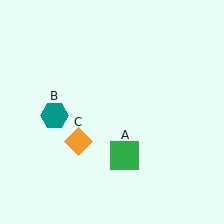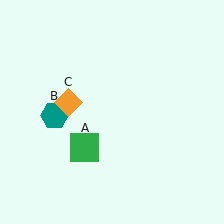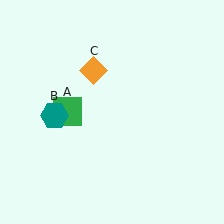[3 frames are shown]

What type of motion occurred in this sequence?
The green square (object A), orange diamond (object C) rotated clockwise around the center of the scene.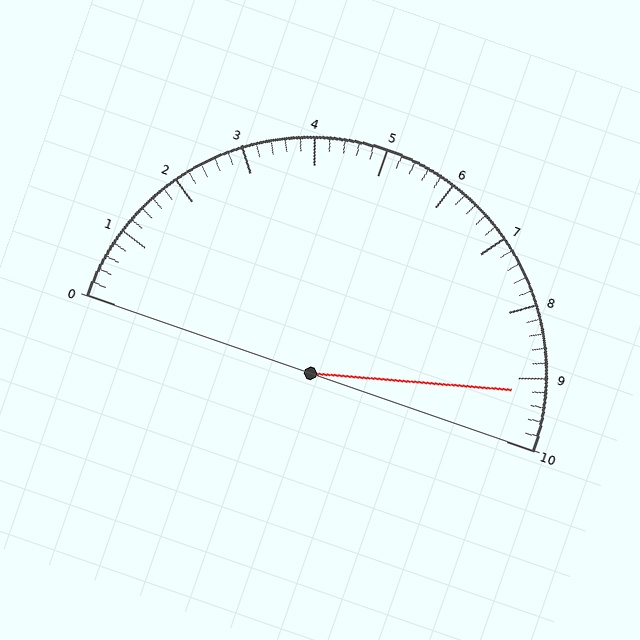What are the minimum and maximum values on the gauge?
The gauge ranges from 0 to 10.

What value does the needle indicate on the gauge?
The needle indicates approximately 9.2.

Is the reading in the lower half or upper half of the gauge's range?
The reading is in the upper half of the range (0 to 10).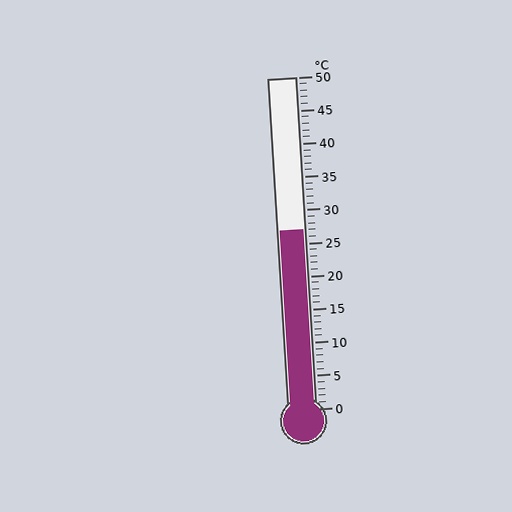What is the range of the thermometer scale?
The thermometer scale ranges from 0°C to 50°C.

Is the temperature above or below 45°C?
The temperature is below 45°C.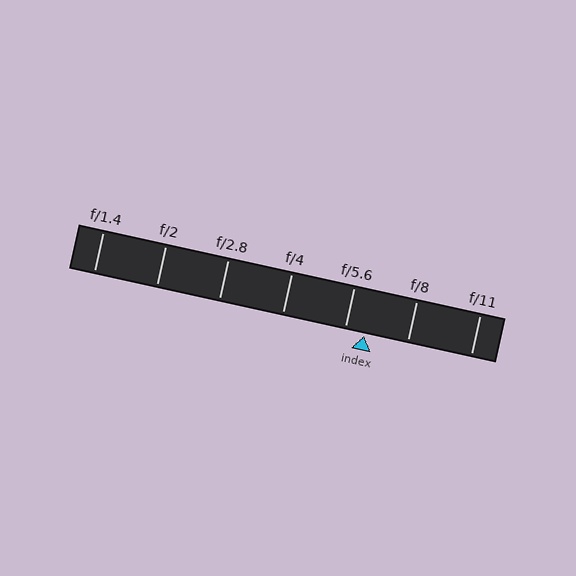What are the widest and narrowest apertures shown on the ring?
The widest aperture shown is f/1.4 and the narrowest is f/11.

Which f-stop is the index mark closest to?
The index mark is closest to f/5.6.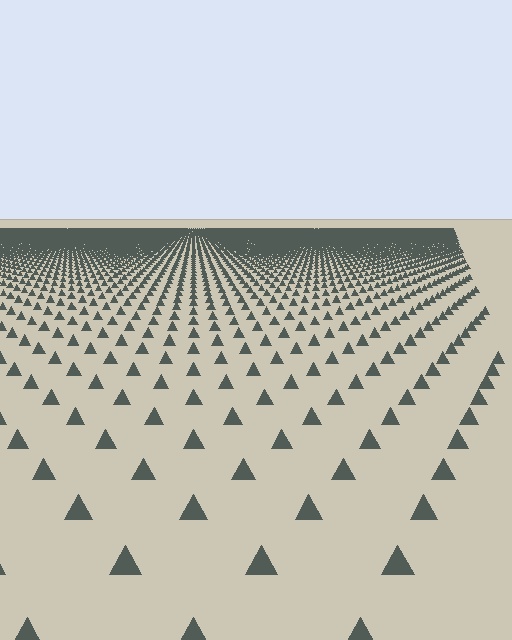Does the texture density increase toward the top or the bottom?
Density increases toward the top.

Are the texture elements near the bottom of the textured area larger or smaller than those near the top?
Larger. Near the bottom, elements are closer to the viewer and appear at a bigger on-screen size.